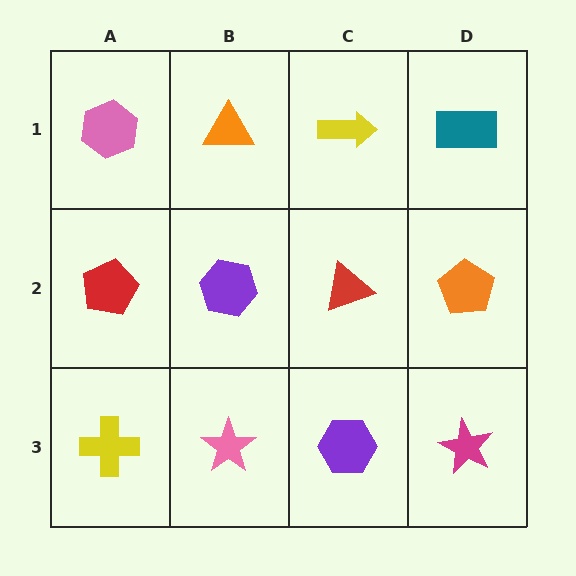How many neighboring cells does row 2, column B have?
4.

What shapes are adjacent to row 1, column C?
A red triangle (row 2, column C), an orange triangle (row 1, column B), a teal rectangle (row 1, column D).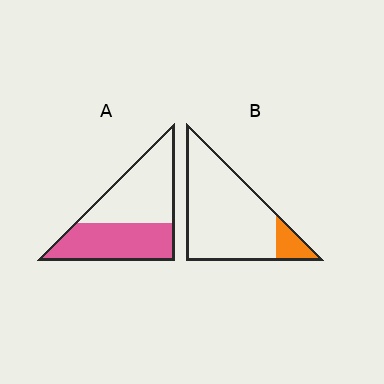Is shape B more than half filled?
No.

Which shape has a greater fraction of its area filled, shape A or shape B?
Shape A.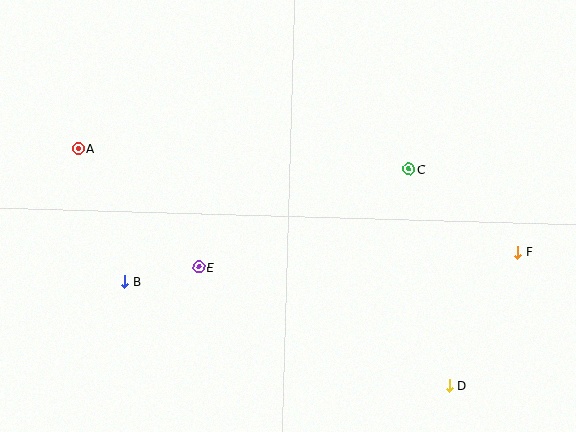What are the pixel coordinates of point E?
Point E is at (199, 267).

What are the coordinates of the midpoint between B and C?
The midpoint between B and C is at (267, 225).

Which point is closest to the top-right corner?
Point C is closest to the top-right corner.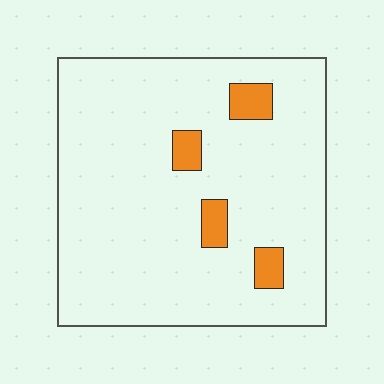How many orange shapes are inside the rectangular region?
4.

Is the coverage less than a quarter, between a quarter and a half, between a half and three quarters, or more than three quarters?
Less than a quarter.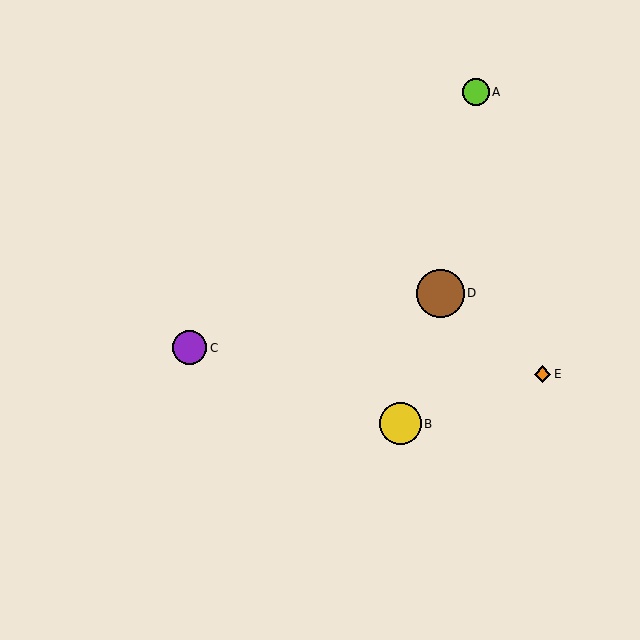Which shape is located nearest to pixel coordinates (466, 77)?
The lime circle (labeled A) at (476, 92) is nearest to that location.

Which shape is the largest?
The brown circle (labeled D) is the largest.